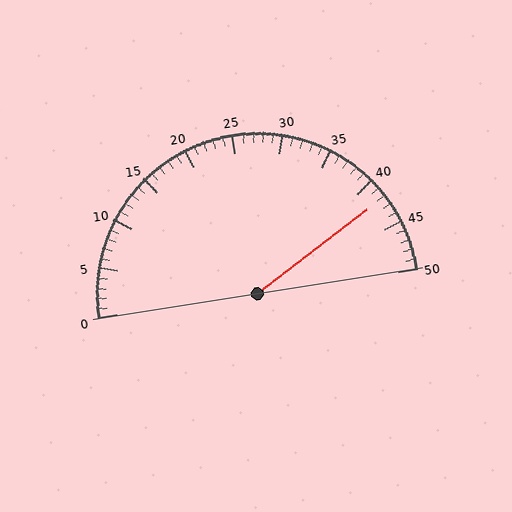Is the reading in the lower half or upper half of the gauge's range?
The reading is in the upper half of the range (0 to 50).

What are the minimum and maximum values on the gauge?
The gauge ranges from 0 to 50.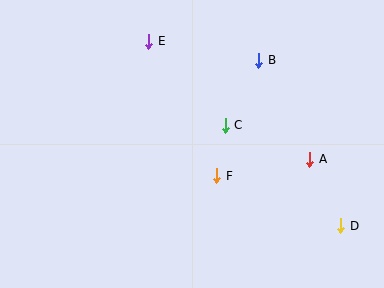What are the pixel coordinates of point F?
Point F is at (217, 176).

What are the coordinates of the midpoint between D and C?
The midpoint between D and C is at (283, 176).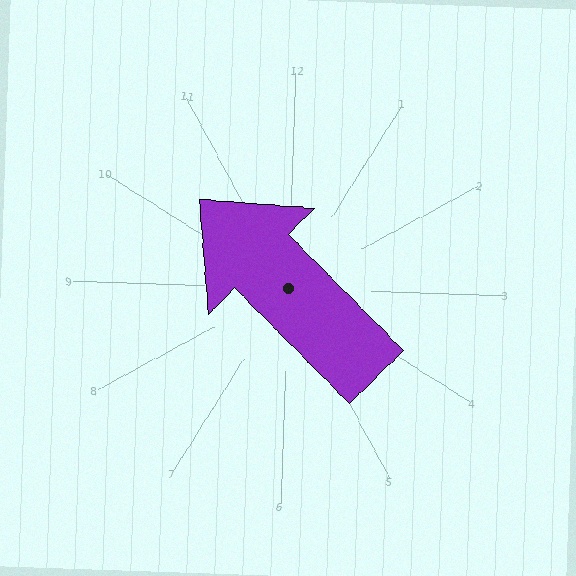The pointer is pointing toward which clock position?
Roughly 10 o'clock.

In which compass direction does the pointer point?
Northwest.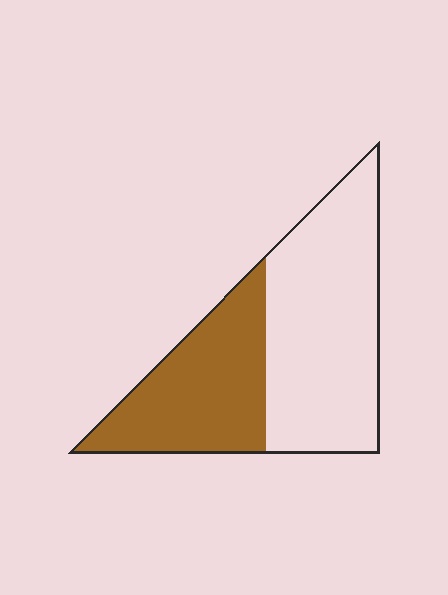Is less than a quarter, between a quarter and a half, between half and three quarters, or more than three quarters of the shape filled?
Between a quarter and a half.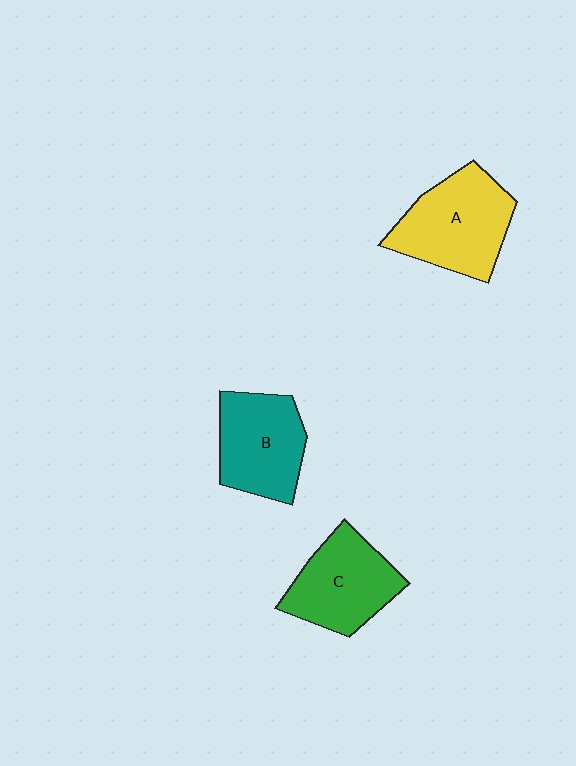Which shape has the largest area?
Shape A (yellow).